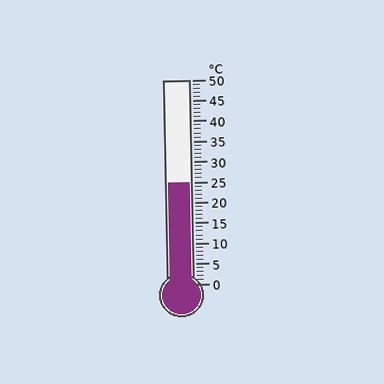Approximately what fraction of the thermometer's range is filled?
The thermometer is filled to approximately 50% of its range.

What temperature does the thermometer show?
The thermometer shows approximately 25°C.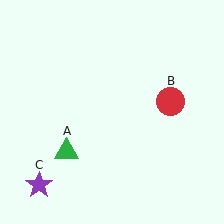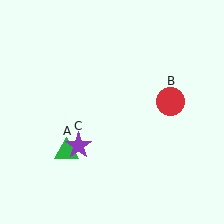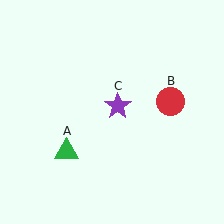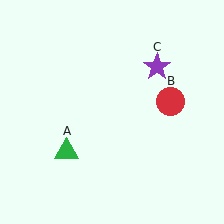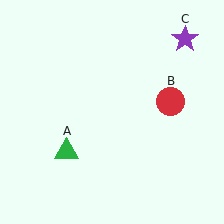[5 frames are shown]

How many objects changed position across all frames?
1 object changed position: purple star (object C).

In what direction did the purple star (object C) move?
The purple star (object C) moved up and to the right.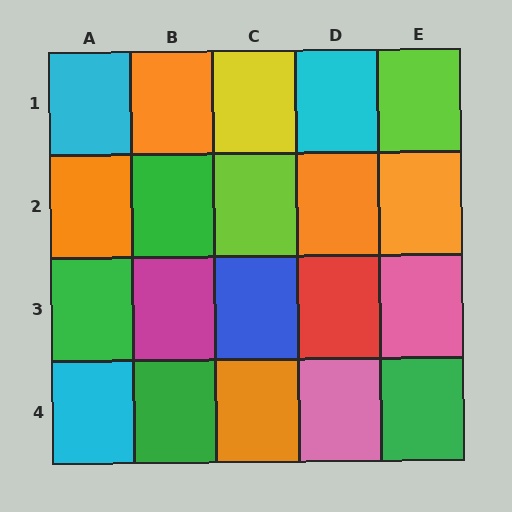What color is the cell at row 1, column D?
Cyan.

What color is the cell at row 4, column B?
Green.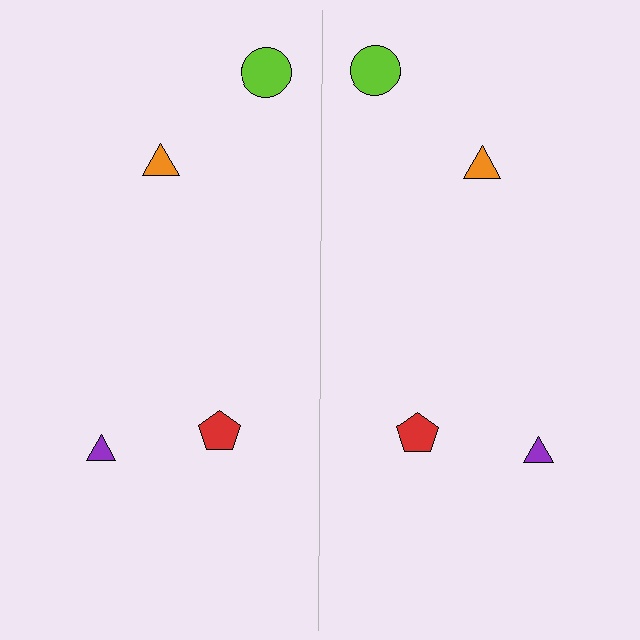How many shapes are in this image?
There are 8 shapes in this image.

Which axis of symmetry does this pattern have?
The pattern has a vertical axis of symmetry running through the center of the image.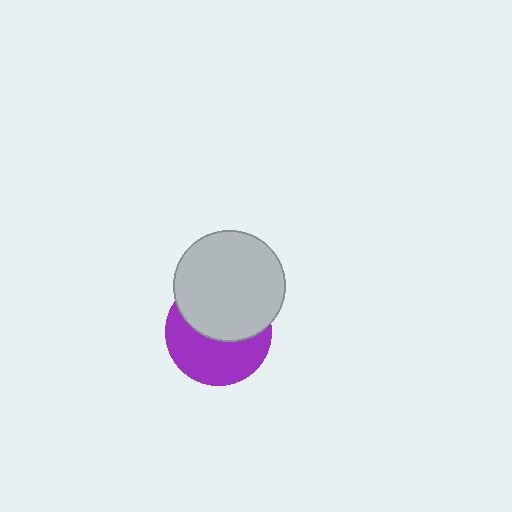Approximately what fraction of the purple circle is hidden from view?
Roughly 49% of the purple circle is hidden behind the light gray circle.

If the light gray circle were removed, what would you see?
You would see the complete purple circle.